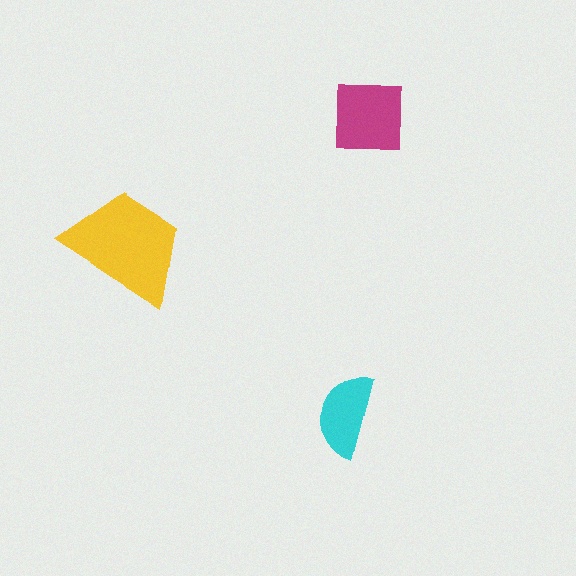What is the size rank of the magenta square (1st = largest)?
2nd.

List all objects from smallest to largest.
The cyan semicircle, the magenta square, the yellow trapezoid.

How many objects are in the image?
There are 3 objects in the image.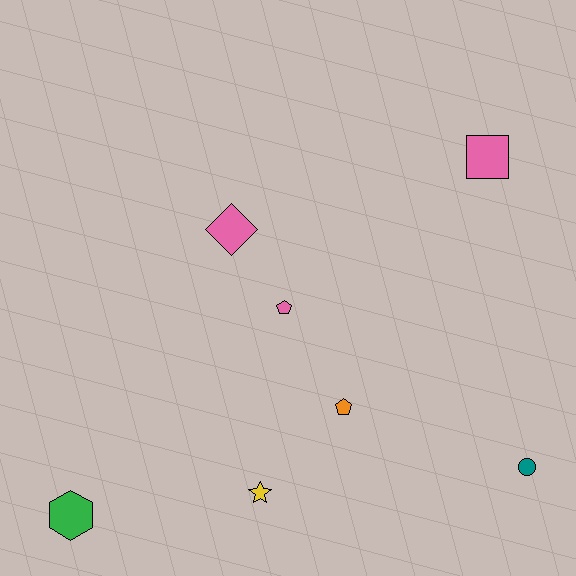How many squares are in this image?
There is 1 square.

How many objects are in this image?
There are 7 objects.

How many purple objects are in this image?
There are no purple objects.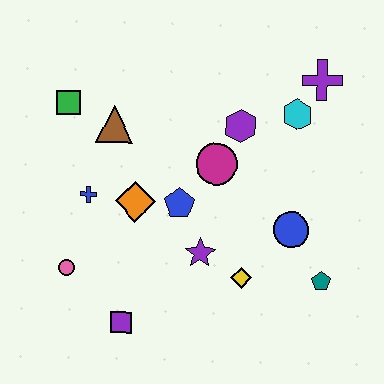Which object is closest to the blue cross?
The orange diamond is closest to the blue cross.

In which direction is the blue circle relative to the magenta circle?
The blue circle is to the right of the magenta circle.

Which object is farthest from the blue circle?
The green square is farthest from the blue circle.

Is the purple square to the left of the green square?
No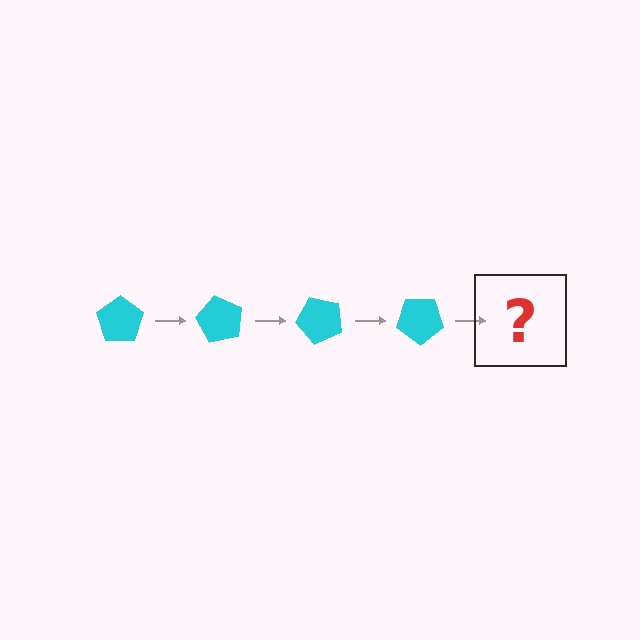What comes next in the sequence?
The next element should be a cyan pentagon rotated 240 degrees.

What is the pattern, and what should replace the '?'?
The pattern is that the pentagon rotates 60 degrees each step. The '?' should be a cyan pentagon rotated 240 degrees.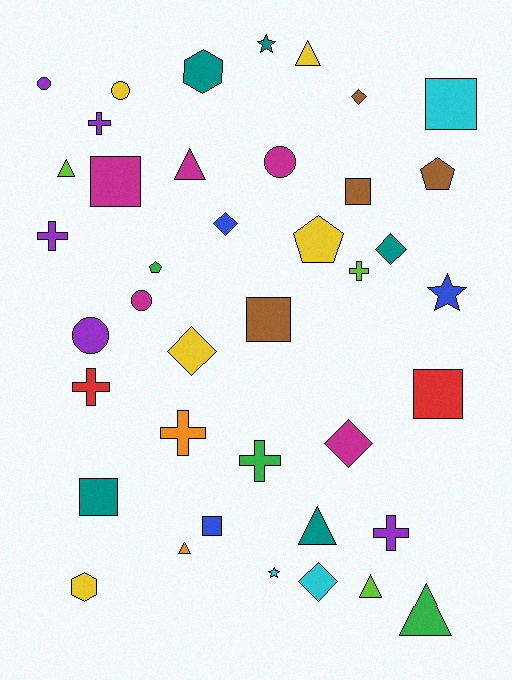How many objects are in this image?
There are 40 objects.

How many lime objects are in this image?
There are 3 lime objects.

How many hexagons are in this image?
There are 2 hexagons.